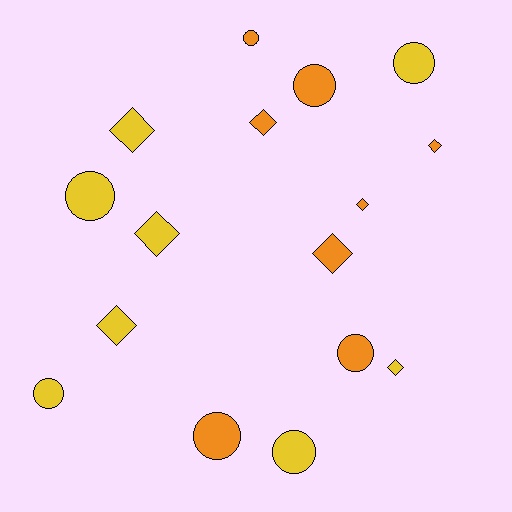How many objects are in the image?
There are 16 objects.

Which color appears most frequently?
Yellow, with 8 objects.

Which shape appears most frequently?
Circle, with 8 objects.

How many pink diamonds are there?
There are no pink diamonds.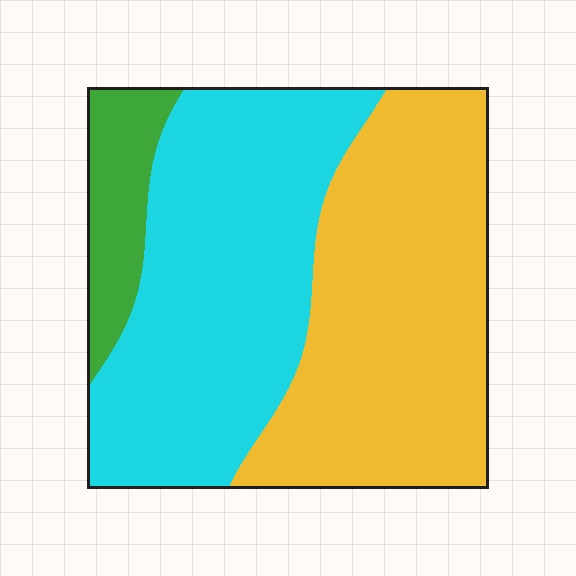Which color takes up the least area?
Green, at roughly 10%.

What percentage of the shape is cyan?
Cyan covers roughly 45% of the shape.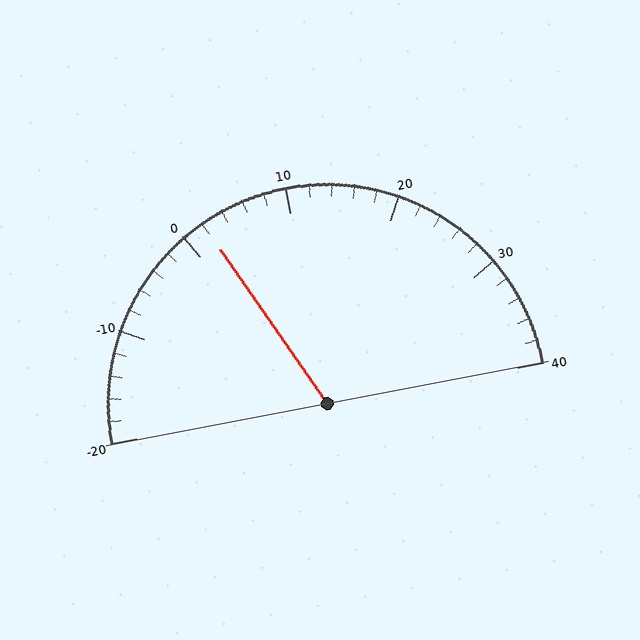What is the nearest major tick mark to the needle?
The nearest major tick mark is 0.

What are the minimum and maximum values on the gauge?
The gauge ranges from -20 to 40.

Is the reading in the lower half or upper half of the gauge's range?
The reading is in the lower half of the range (-20 to 40).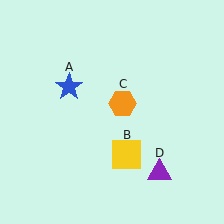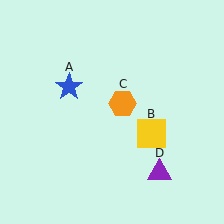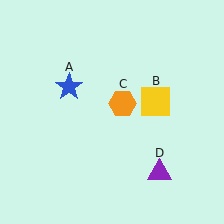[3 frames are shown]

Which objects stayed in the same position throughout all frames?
Blue star (object A) and orange hexagon (object C) and purple triangle (object D) remained stationary.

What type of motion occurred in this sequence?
The yellow square (object B) rotated counterclockwise around the center of the scene.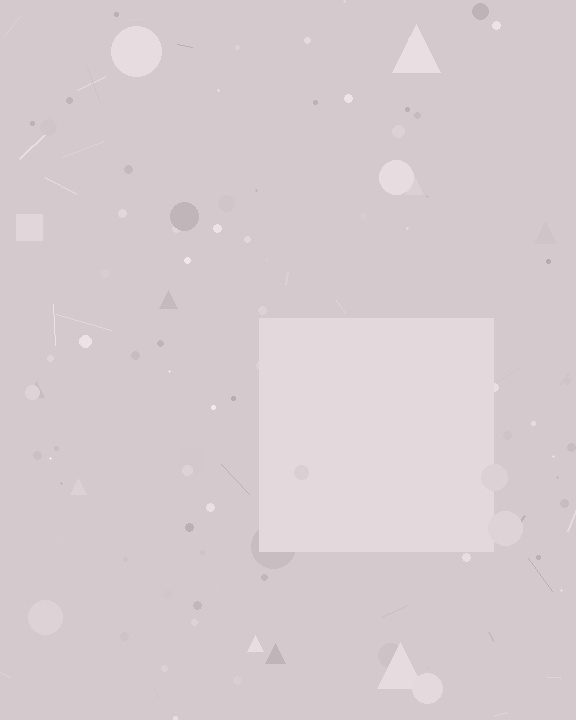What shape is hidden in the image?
A square is hidden in the image.